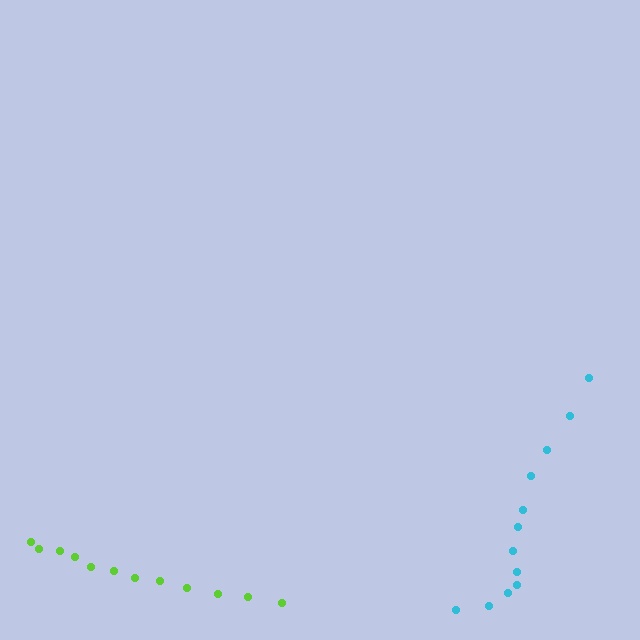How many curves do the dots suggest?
There are 2 distinct paths.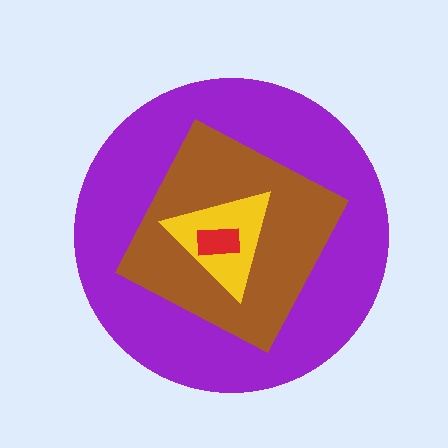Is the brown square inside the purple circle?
Yes.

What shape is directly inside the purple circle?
The brown square.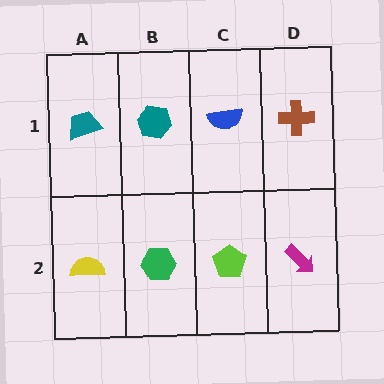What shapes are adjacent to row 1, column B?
A green hexagon (row 2, column B), a teal trapezoid (row 1, column A), a blue semicircle (row 1, column C).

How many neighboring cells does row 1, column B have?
3.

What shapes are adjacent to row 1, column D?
A magenta arrow (row 2, column D), a blue semicircle (row 1, column C).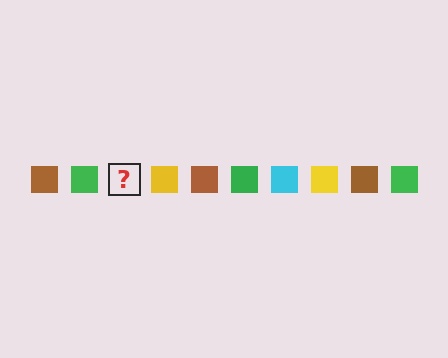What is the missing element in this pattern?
The missing element is a cyan square.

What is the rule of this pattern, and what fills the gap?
The rule is that the pattern cycles through brown, green, cyan, yellow squares. The gap should be filled with a cyan square.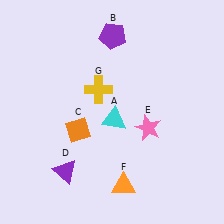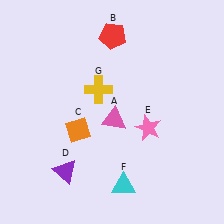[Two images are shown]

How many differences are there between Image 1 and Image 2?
There are 3 differences between the two images.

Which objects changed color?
A changed from cyan to pink. B changed from purple to red. F changed from orange to cyan.